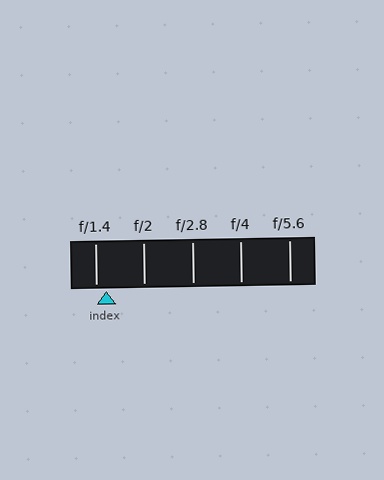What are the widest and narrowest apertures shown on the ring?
The widest aperture shown is f/1.4 and the narrowest is f/5.6.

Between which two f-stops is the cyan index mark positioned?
The index mark is between f/1.4 and f/2.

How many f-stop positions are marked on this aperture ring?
There are 5 f-stop positions marked.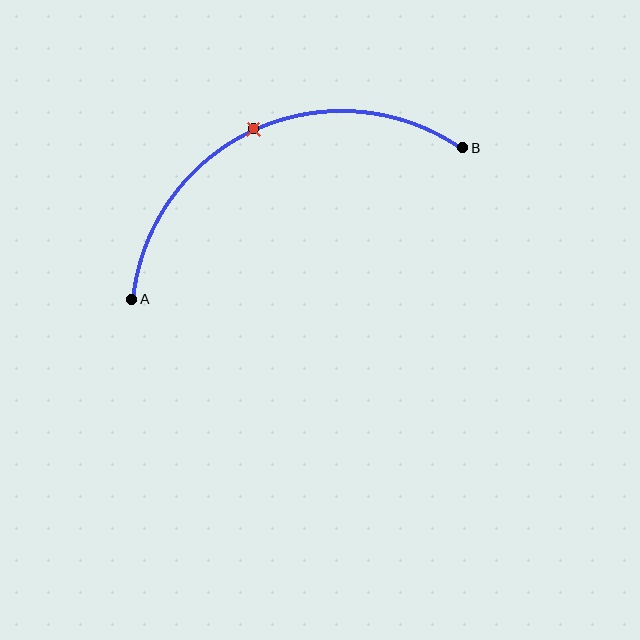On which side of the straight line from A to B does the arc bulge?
The arc bulges above the straight line connecting A and B.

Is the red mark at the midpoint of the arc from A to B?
Yes. The red mark lies on the arc at equal arc-length from both A and B — it is the arc midpoint.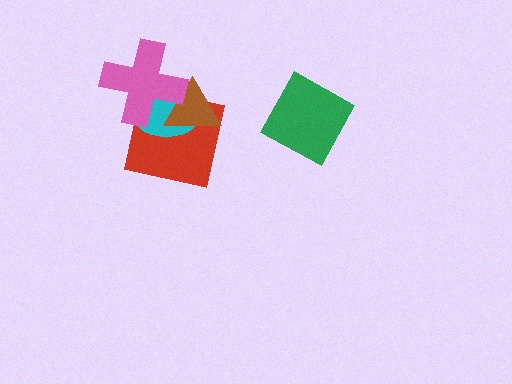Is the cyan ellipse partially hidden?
Yes, it is partially covered by another shape.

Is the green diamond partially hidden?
No, no other shape covers it.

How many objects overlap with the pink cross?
3 objects overlap with the pink cross.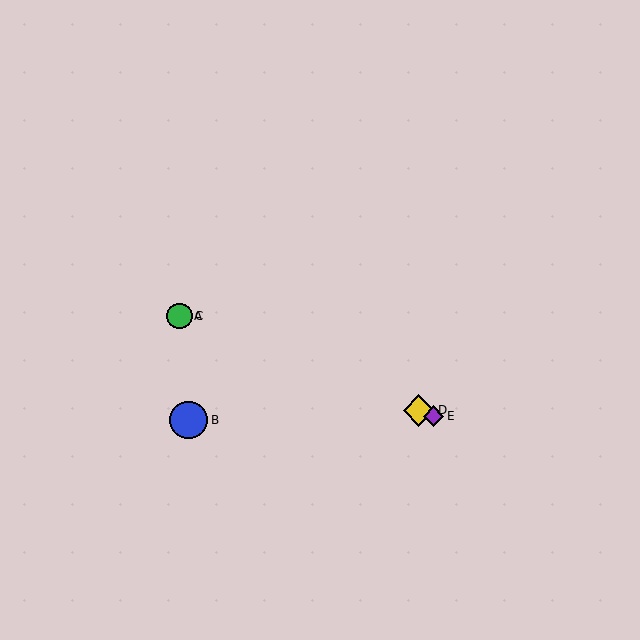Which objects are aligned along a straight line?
Objects A, C, D, E are aligned along a straight line.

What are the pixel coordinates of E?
Object E is at (433, 416).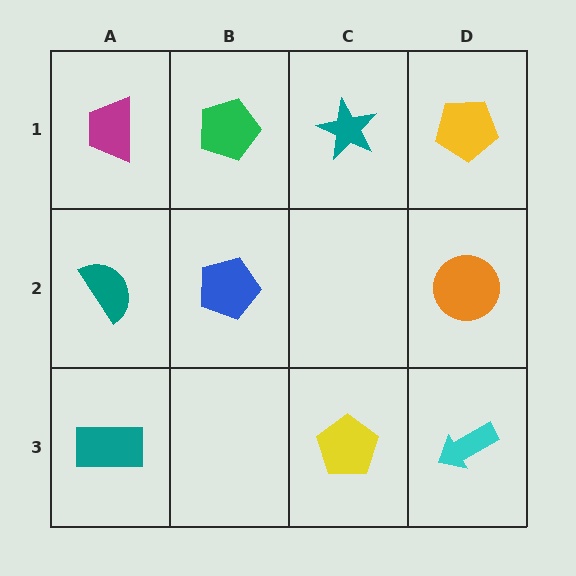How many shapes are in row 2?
3 shapes.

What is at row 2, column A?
A teal semicircle.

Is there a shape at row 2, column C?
No, that cell is empty.